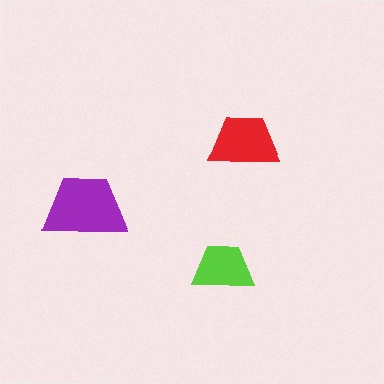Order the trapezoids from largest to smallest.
the purple one, the red one, the lime one.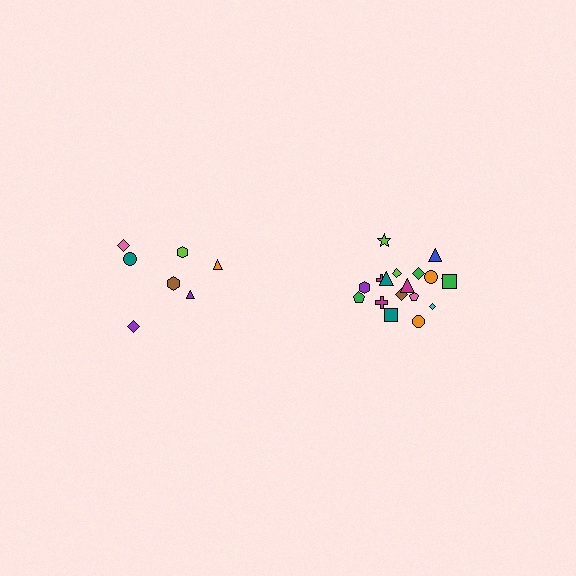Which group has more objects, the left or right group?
The right group.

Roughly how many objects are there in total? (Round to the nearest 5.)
Roughly 25 objects in total.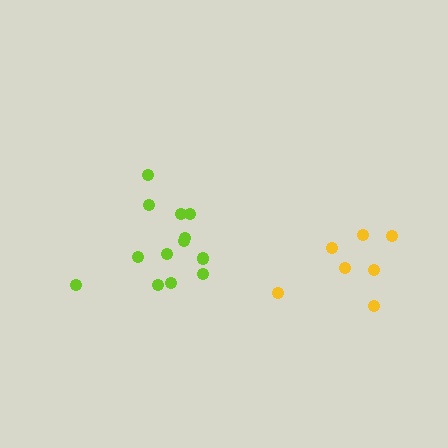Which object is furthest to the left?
The lime cluster is leftmost.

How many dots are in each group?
Group 1: 13 dots, Group 2: 7 dots (20 total).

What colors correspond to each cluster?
The clusters are colored: lime, yellow.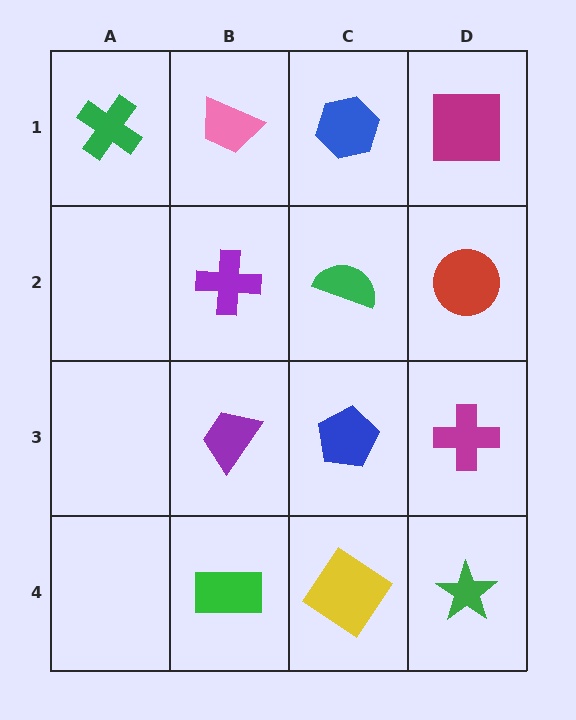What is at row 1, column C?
A blue hexagon.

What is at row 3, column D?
A magenta cross.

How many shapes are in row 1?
4 shapes.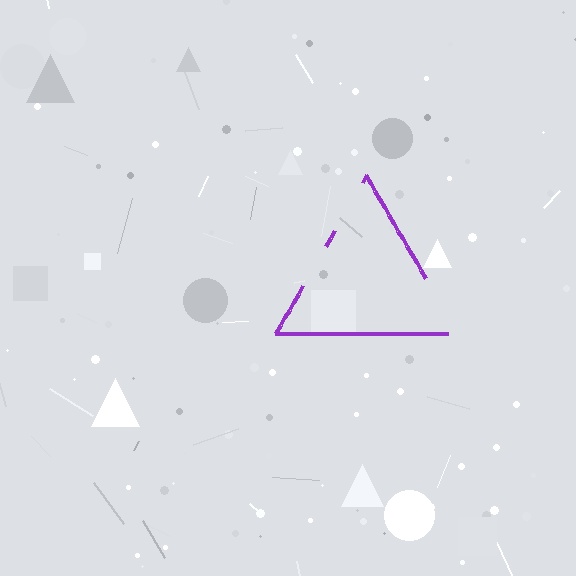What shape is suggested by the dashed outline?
The dashed outline suggests a triangle.